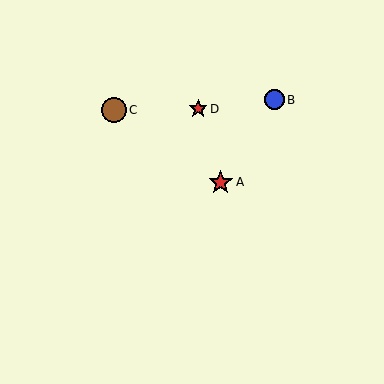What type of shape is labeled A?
Shape A is a red star.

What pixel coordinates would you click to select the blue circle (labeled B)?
Click at (274, 100) to select the blue circle B.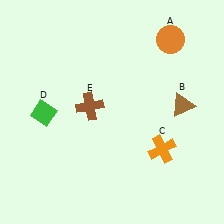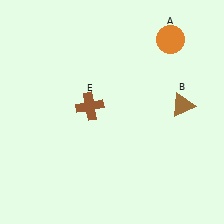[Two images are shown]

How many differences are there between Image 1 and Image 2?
There are 2 differences between the two images.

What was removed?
The orange cross (C), the green diamond (D) were removed in Image 2.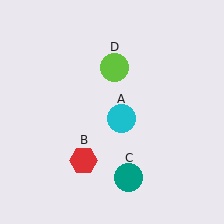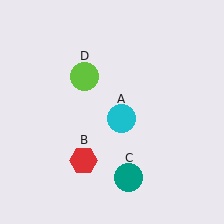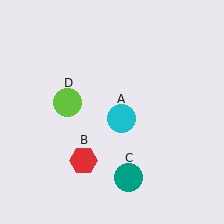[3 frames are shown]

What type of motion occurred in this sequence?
The lime circle (object D) rotated counterclockwise around the center of the scene.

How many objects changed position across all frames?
1 object changed position: lime circle (object D).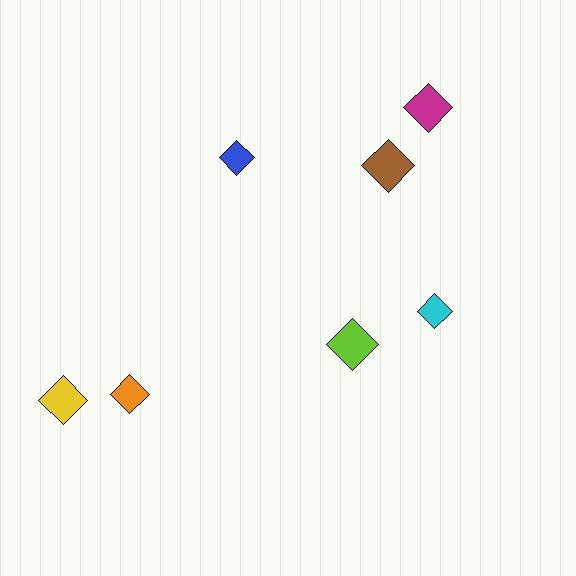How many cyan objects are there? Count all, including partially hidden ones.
There is 1 cyan object.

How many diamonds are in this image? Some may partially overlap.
There are 7 diamonds.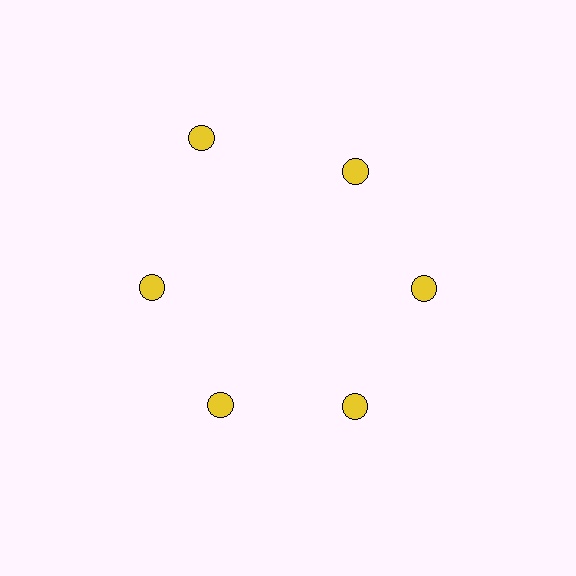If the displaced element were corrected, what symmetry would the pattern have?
It would have 6-fold rotational symmetry — the pattern would map onto itself every 60 degrees.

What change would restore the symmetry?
The symmetry would be restored by moving it inward, back onto the ring so that all 6 circles sit at equal angles and equal distance from the center.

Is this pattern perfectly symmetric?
No. The 6 yellow circles are arranged in a ring, but one element near the 11 o'clock position is pushed outward from the center, breaking the 6-fold rotational symmetry.